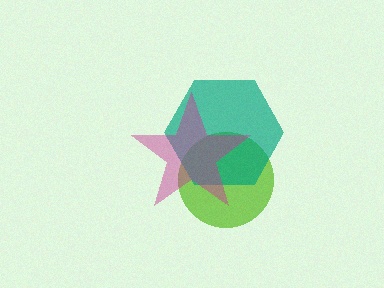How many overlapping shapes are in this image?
There are 3 overlapping shapes in the image.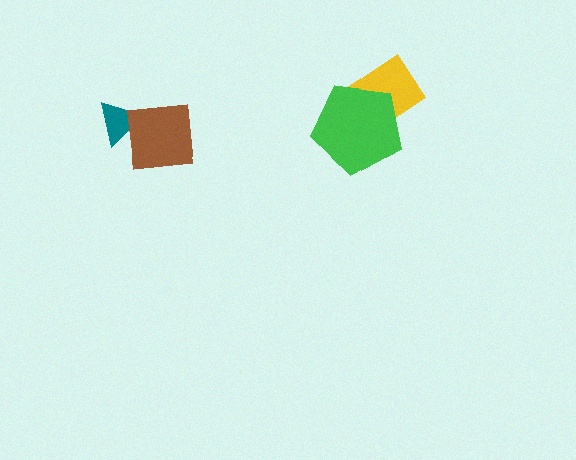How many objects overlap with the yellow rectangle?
1 object overlaps with the yellow rectangle.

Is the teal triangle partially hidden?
Yes, it is partially covered by another shape.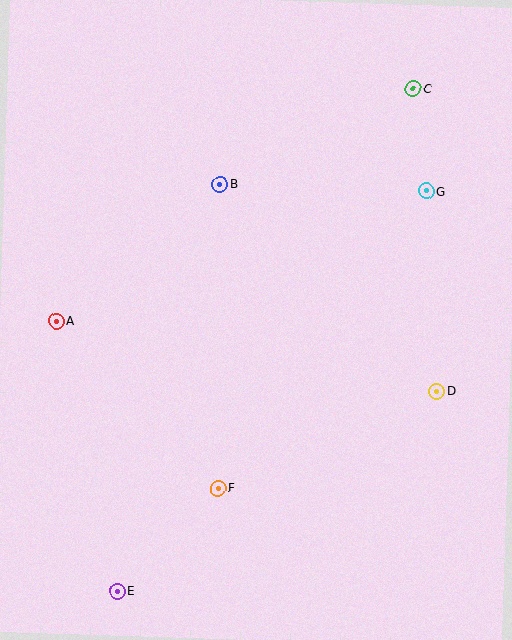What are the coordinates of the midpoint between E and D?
The midpoint between E and D is at (277, 491).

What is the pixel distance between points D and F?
The distance between D and F is 239 pixels.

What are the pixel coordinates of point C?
Point C is at (413, 89).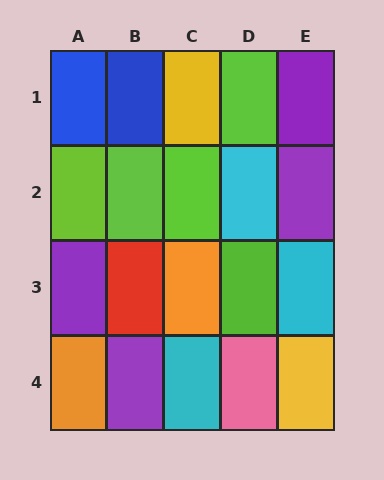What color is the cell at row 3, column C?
Orange.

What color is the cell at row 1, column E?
Purple.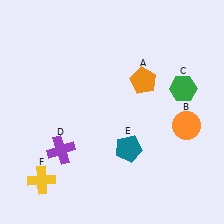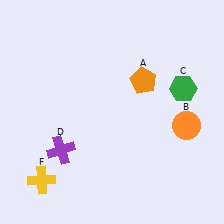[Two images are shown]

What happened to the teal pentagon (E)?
The teal pentagon (E) was removed in Image 2. It was in the bottom-right area of Image 1.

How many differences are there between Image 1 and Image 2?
There is 1 difference between the two images.